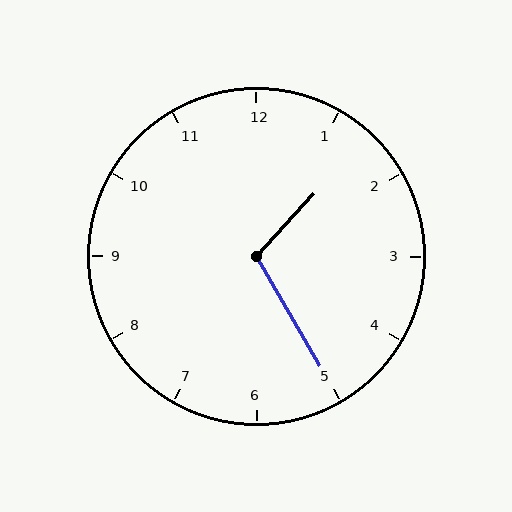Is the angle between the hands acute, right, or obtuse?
It is obtuse.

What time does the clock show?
1:25.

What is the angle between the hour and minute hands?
Approximately 108 degrees.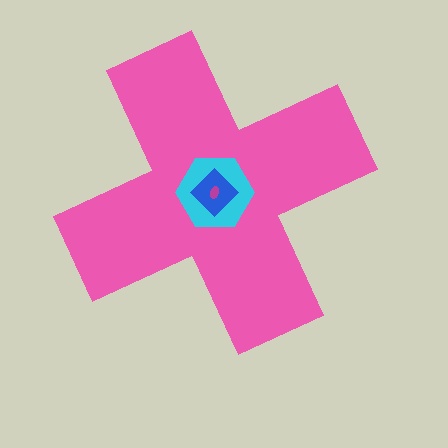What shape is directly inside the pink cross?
The cyan hexagon.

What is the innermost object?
The magenta ellipse.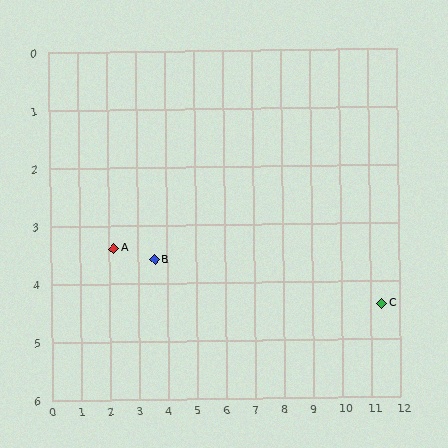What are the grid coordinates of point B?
Point B is at approximately (3.6, 3.6).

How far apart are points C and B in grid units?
Points C and B are about 7.8 grid units apart.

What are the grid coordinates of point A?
Point A is at approximately (2.2, 3.4).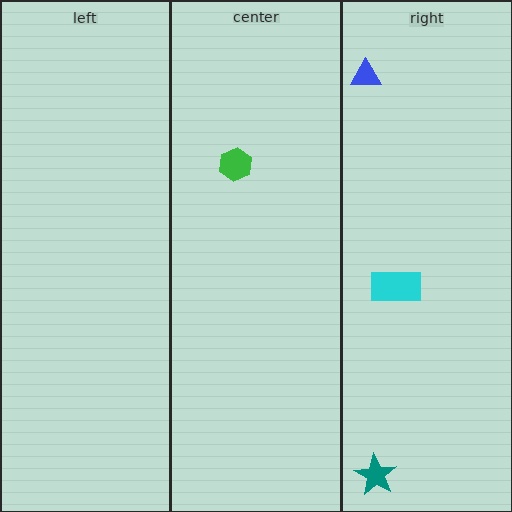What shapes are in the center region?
The green hexagon.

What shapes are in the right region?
The blue triangle, the cyan rectangle, the teal star.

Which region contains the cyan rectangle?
The right region.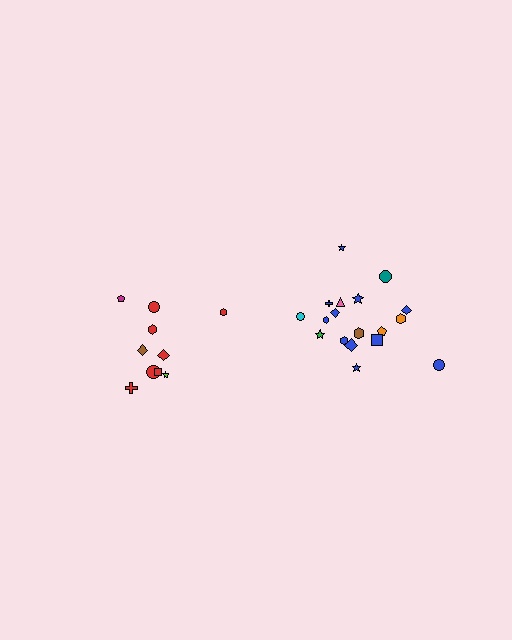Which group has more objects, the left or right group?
The right group.